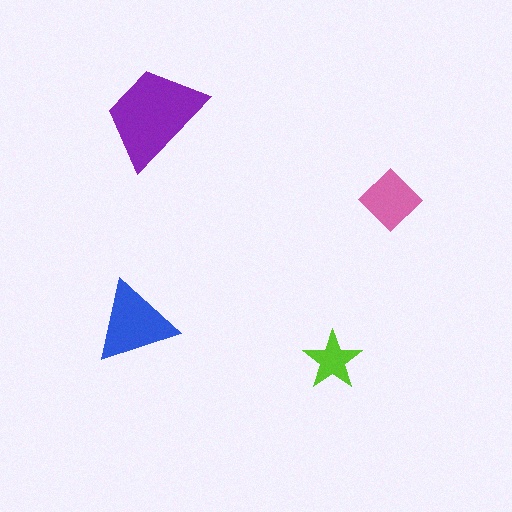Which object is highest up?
The purple trapezoid is topmost.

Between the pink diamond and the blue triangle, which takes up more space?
The blue triangle.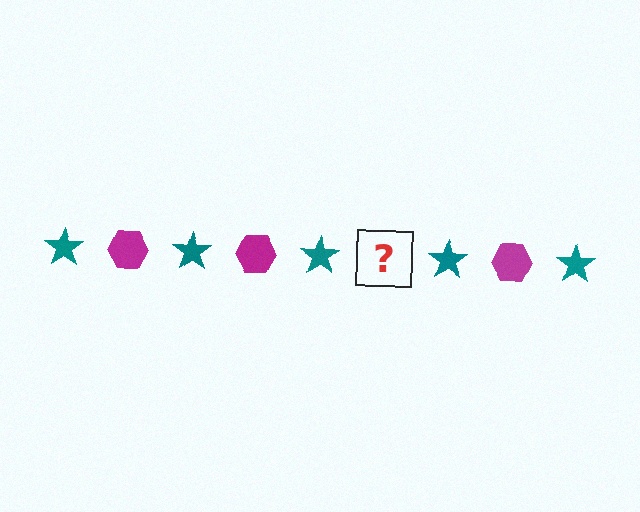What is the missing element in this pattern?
The missing element is a magenta hexagon.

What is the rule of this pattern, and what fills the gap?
The rule is that the pattern alternates between teal star and magenta hexagon. The gap should be filled with a magenta hexagon.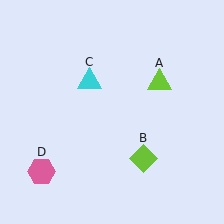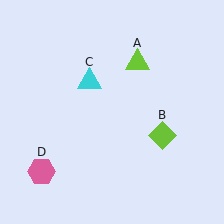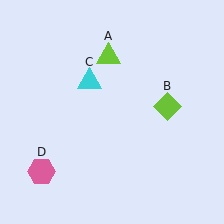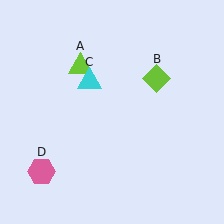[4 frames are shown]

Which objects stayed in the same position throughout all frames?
Cyan triangle (object C) and pink hexagon (object D) remained stationary.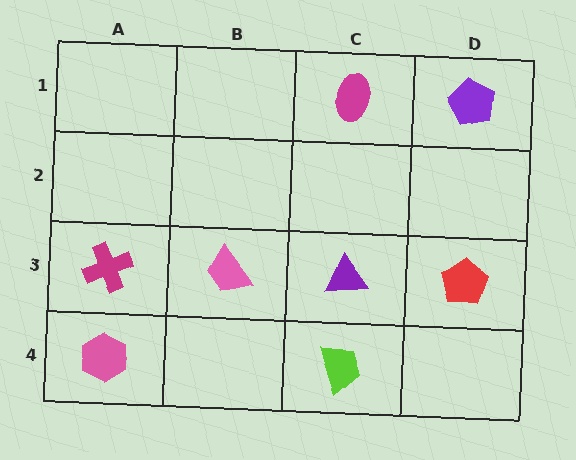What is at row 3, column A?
A magenta cross.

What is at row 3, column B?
A pink trapezoid.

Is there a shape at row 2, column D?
No, that cell is empty.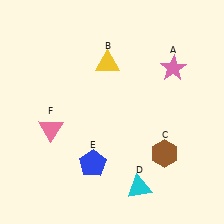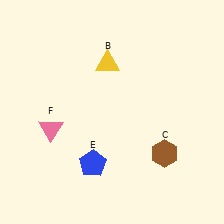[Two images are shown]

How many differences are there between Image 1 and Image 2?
There are 2 differences between the two images.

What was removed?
The cyan triangle (D), the pink star (A) were removed in Image 2.